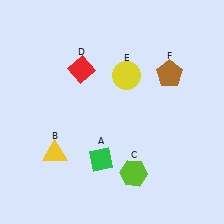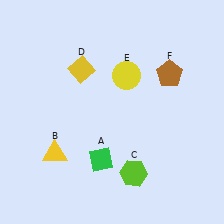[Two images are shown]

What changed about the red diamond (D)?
In Image 1, D is red. In Image 2, it changed to yellow.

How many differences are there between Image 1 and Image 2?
There is 1 difference between the two images.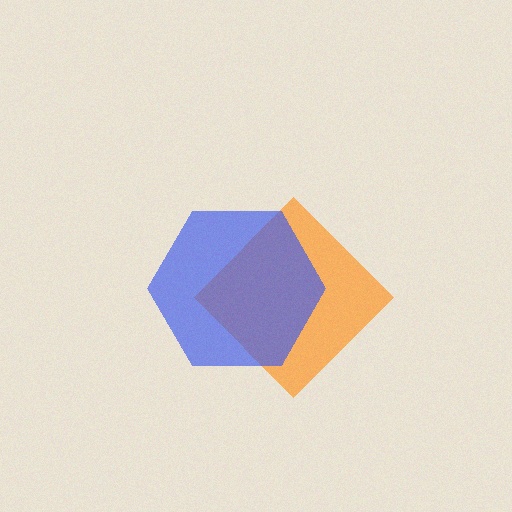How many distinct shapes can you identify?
There are 2 distinct shapes: an orange diamond, a blue hexagon.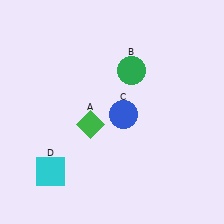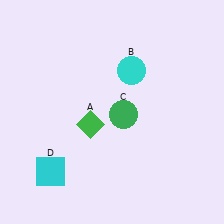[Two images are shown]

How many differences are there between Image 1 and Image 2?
There are 2 differences between the two images.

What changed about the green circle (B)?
In Image 1, B is green. In Image 2, it changed to cyan.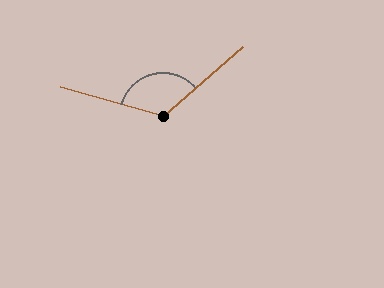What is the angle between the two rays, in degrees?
Approximately 123 degrees.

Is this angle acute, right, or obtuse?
It is obtuse.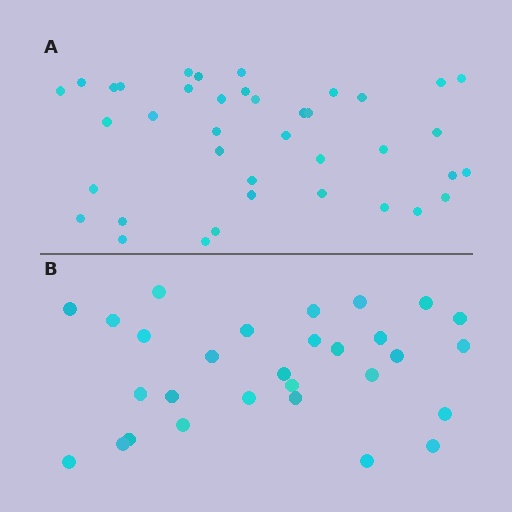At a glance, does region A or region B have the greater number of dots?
Region A (the top region) has more dots.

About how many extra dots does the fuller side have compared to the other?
Region A has roughly 10 or so more dots than region B.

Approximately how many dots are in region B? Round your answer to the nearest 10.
About 30 dots. (The exact count is 29, which rounds to 30.)